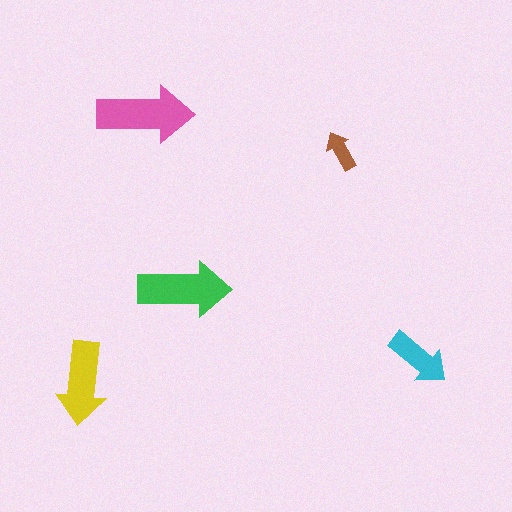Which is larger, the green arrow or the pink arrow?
The pink one.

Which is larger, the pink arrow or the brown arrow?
The pink one.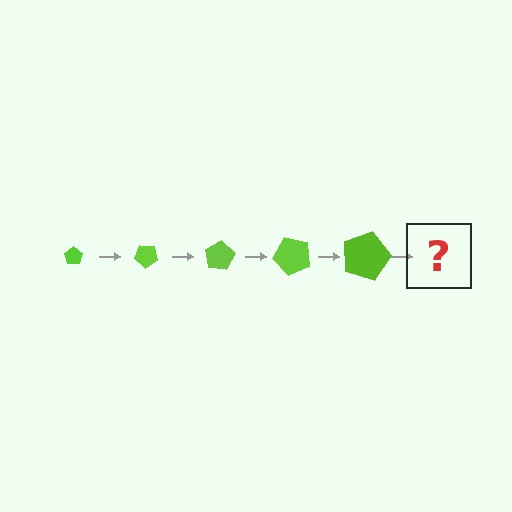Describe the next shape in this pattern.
It should be a pentagon, larger than the previous one and rotated 200 degrees from the start.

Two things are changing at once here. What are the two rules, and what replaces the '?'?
The two rules are that the pentagon grows larger each step and it rotates 40 degrees each step. The '?' should be a pentagon, larger than the previous one and rotated 200 degrees from the start.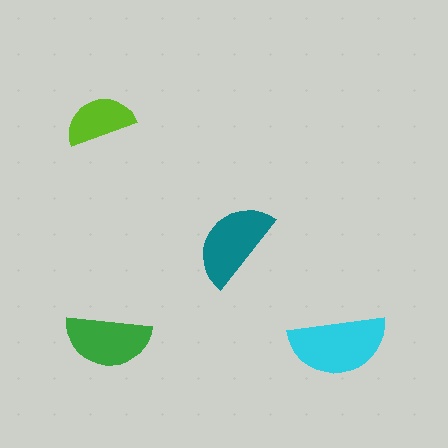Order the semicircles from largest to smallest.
the cyan one, the teal one, the green one, the lime one.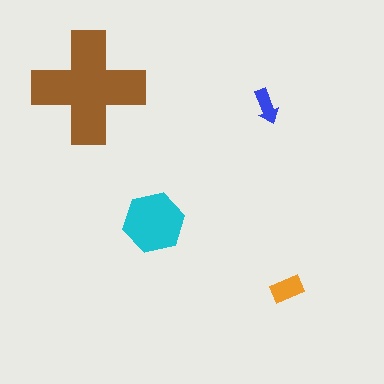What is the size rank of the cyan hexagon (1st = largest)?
2nd.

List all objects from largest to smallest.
The brown cross, the cyan hexagon, the orange rectangle, the blue arrow.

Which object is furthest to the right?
The orange rectangle is rightmost.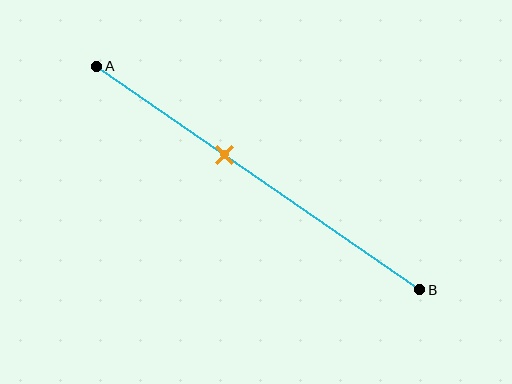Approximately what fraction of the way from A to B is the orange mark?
The orange mark is approximately 40% of the way from A to B.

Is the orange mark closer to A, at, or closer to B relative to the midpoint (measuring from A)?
The orange mark is closer to point A than the midpoint of segment AB.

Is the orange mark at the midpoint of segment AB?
No, the mark is at about 40% from A, not at the 50% midpoint.